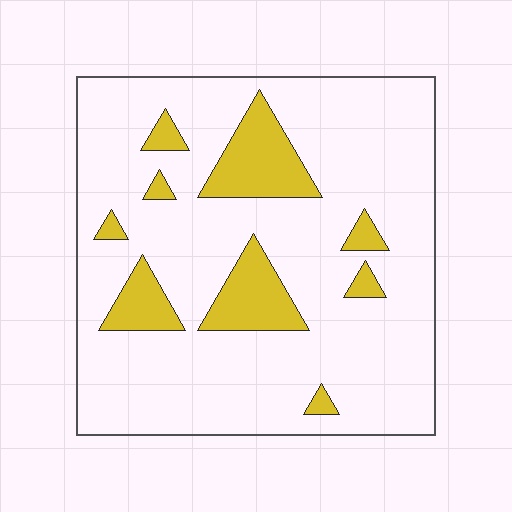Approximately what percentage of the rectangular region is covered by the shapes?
Approximately 15%.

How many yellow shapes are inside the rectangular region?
9.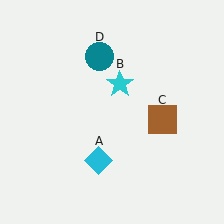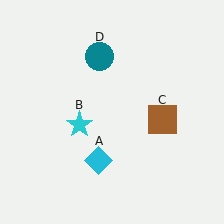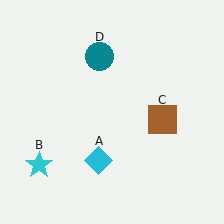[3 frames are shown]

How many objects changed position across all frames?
1 object changed position: cyan star (object B).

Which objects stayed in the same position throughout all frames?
Cyan diamond (object A) and brown square (object C) and teal circle (object D) remained stationary.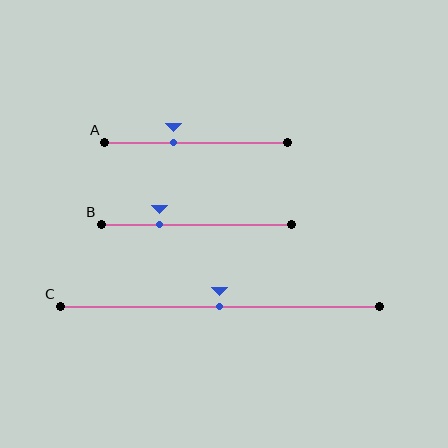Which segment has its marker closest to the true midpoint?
Segment C has its marker closest to the true midpoint.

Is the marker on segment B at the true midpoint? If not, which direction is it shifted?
No, the marker on segment B is shifted to the left by about 19% of the segment length.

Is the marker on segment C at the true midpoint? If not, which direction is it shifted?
Yes, the marker on segment C is at the true midpoint.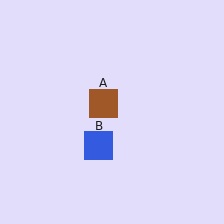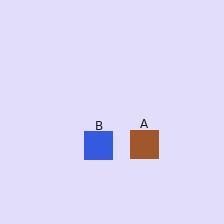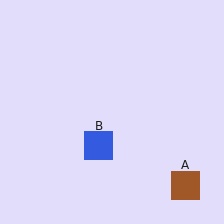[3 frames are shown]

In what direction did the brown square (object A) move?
The brown square (object A) moved down and to the right.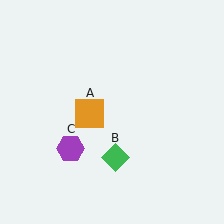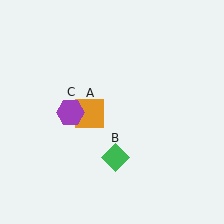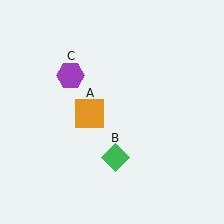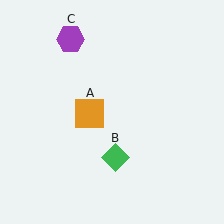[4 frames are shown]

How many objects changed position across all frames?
1 object changed position: purple hexagon (object C).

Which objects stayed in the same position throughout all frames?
Orange square (object A) and green diamond (object B) remained stationary.